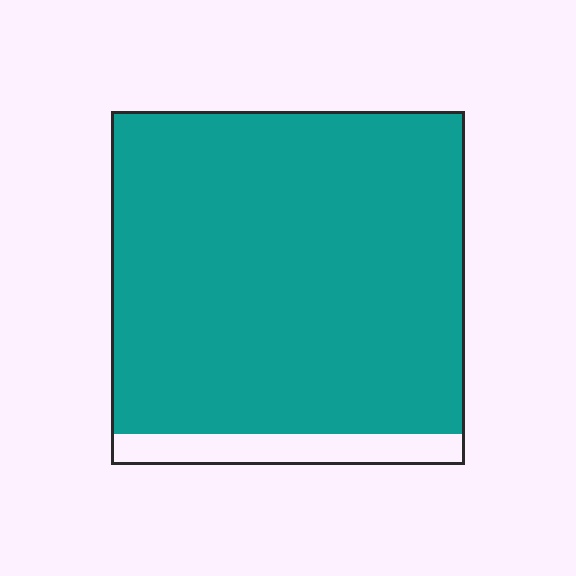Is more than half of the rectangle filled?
Yes.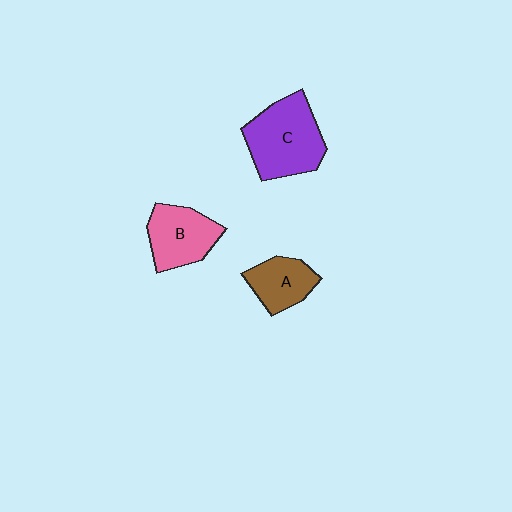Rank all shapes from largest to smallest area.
From largest to smallest: C (purple), B (pink), A (brown).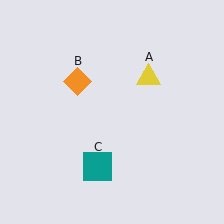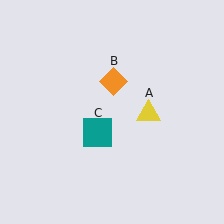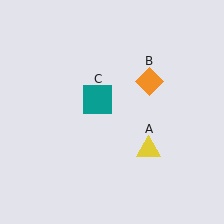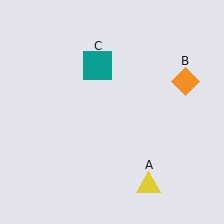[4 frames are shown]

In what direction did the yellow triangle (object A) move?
The yellow triangle (object A) moved down.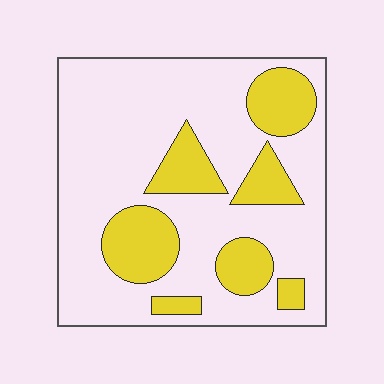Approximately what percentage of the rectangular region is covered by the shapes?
Approximately 25%.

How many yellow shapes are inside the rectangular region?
7.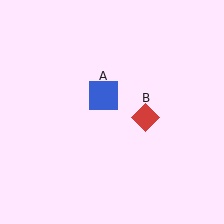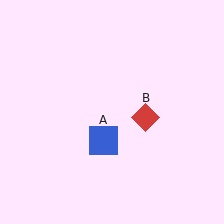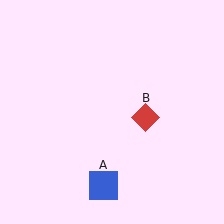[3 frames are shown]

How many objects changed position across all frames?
1 object changed position: blue square (object A).